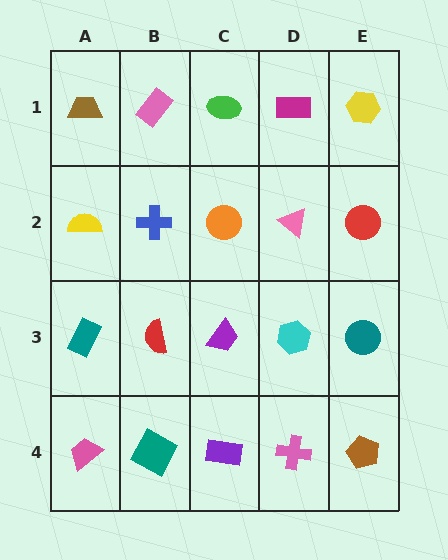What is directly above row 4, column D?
A cyan hexagon.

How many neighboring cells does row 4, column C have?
3.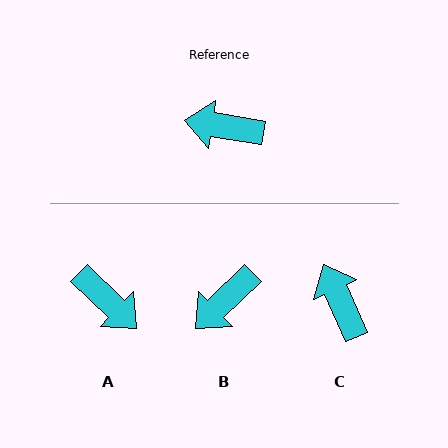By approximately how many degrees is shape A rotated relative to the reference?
Approximately 146 degrees counter-clockwise.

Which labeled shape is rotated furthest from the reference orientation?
A, about 146 degrees away.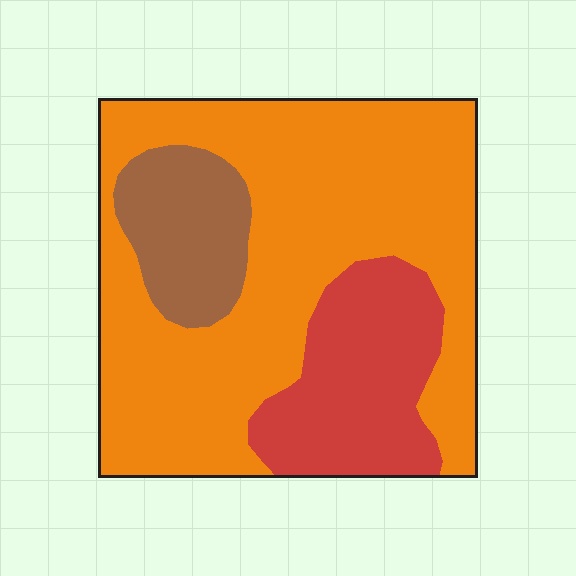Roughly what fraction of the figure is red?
Red covers about 20% of the figure.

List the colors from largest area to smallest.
From largest to smallest: orange, red, brown.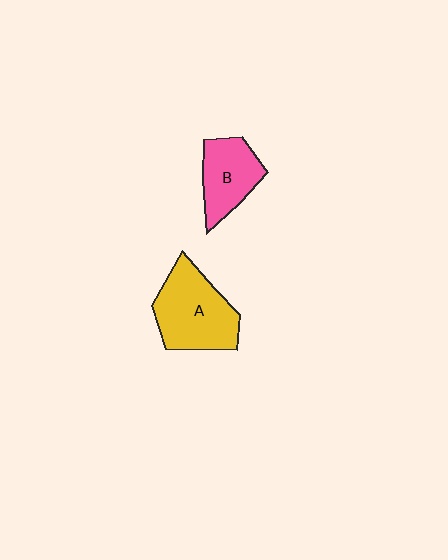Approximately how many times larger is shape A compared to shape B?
Approximately 1.4 times.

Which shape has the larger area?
Shape A (yellow).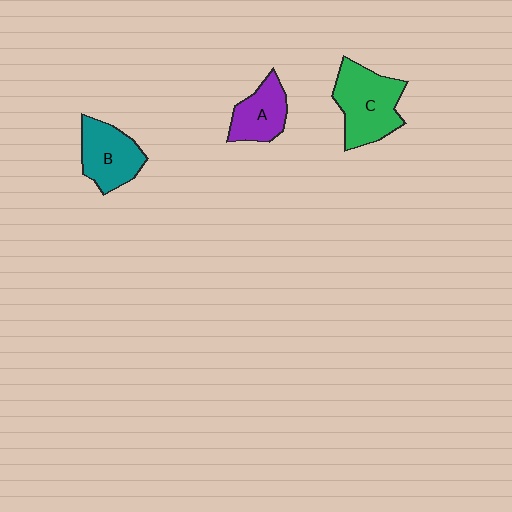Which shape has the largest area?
Shape C (green).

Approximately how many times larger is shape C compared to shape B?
Approximately 1.3 times.